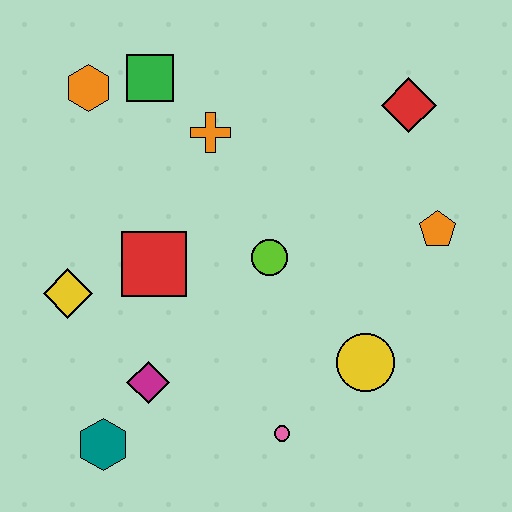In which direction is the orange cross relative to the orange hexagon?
The orange cross is to the right of the orange hexagon.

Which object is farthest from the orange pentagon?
The teal hexagon is farthest from the orange pentagon.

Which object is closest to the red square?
The yellow diamond is closest to the red square.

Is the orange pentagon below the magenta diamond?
No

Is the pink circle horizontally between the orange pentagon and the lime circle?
Yes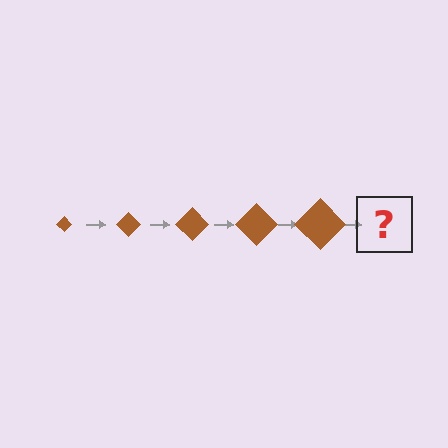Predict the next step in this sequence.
The next step is a brown diamond, larger than the previous one.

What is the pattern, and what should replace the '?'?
The pattern is that the diamond gets progressively larger each step. The '?' should be a brown diamond, larger than the previous one.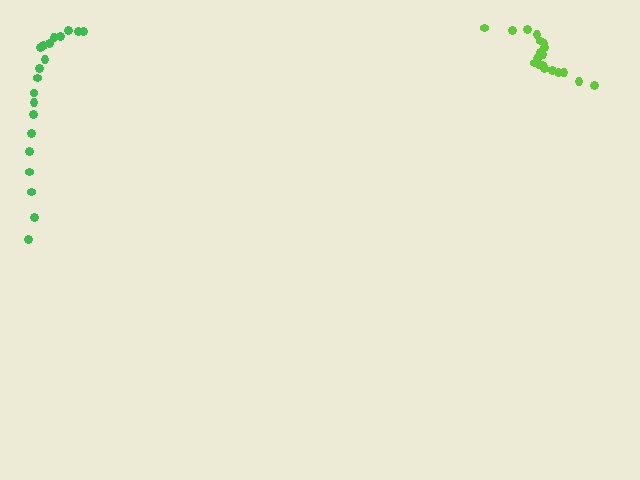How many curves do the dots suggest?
There are 2 distinct paths.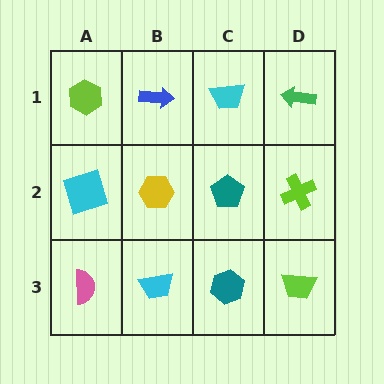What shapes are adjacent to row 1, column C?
A teal pentagon (row 2, column C), a blue arrow (row 1, column B), a green arrow (row 1, column D).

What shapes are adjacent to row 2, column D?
A green arrow (row 1, column D), a lime trapezoid (row 3, column D), a teal pentagon (row 2, column C).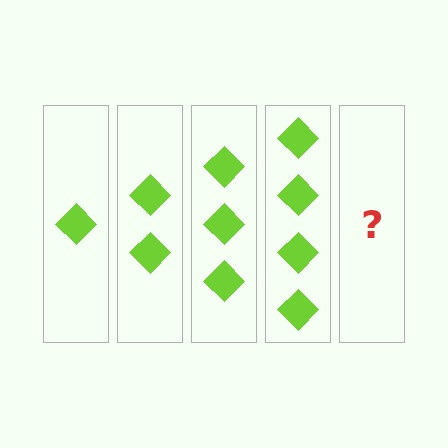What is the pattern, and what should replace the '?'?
The pattern is that each step adds one more diamond. The '?' should be 5 diamonds.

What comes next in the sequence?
The next element should be 5 diamonds.